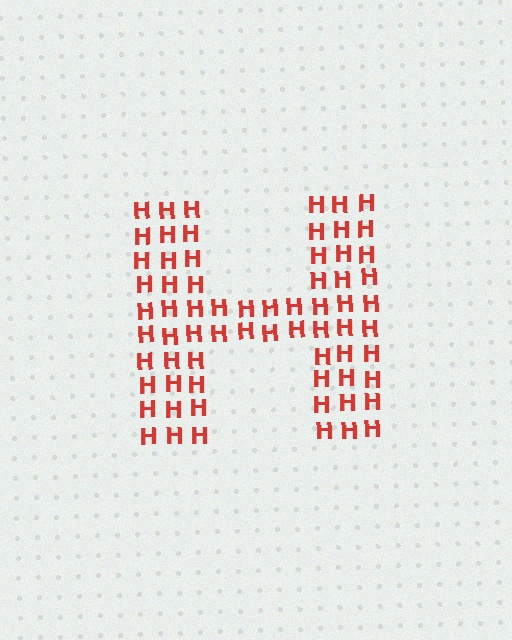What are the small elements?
The small elements are letter H's.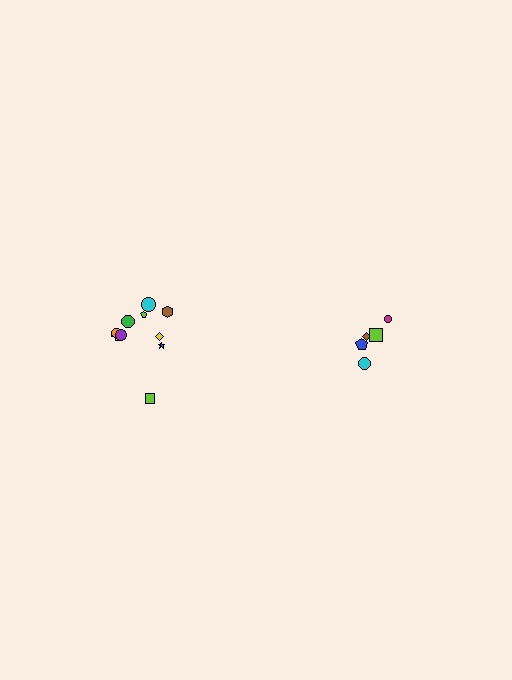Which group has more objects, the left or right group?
The left group.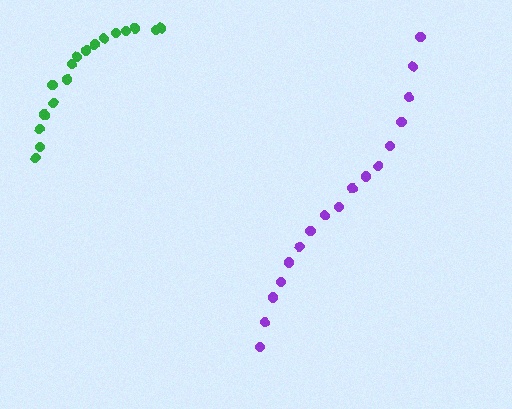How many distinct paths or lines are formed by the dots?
There are 2 distinct paths.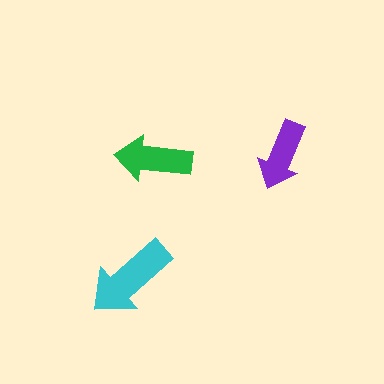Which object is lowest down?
The cyan arrow is bottommost.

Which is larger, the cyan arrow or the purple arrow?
The cyan one.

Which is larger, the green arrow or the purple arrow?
The green one.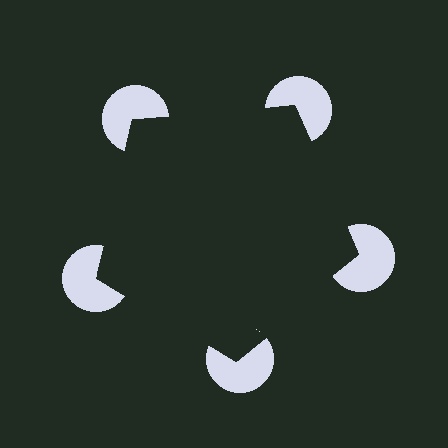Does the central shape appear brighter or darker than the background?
It typically appears slightly darker than the background, even though no actual brightness change is drawn.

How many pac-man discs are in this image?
There are 5 — one at each vertex of the illusory pentagon.